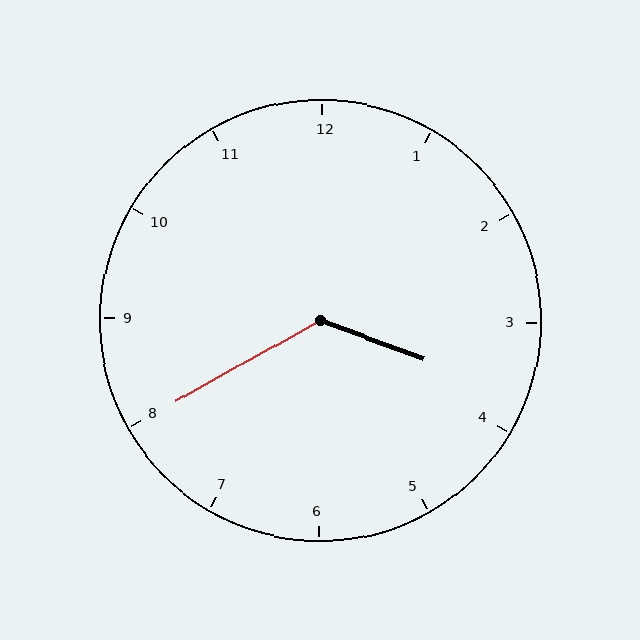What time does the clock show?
3:40.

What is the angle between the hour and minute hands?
Approximately 130 degrees.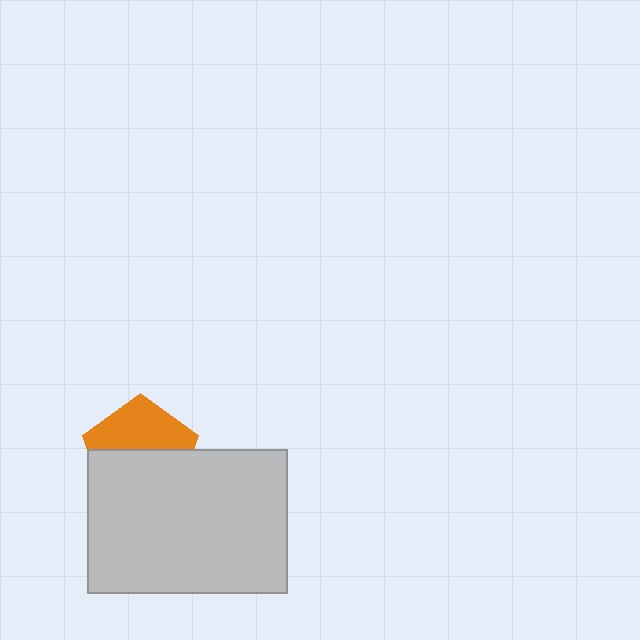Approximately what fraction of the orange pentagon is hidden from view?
Roughly 55% of the orange pentagon is hidden behind the light gray rectangle.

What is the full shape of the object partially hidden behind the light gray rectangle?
The partially hidden object is an orange pentagon.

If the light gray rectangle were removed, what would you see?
You would see the complete orange pentagon.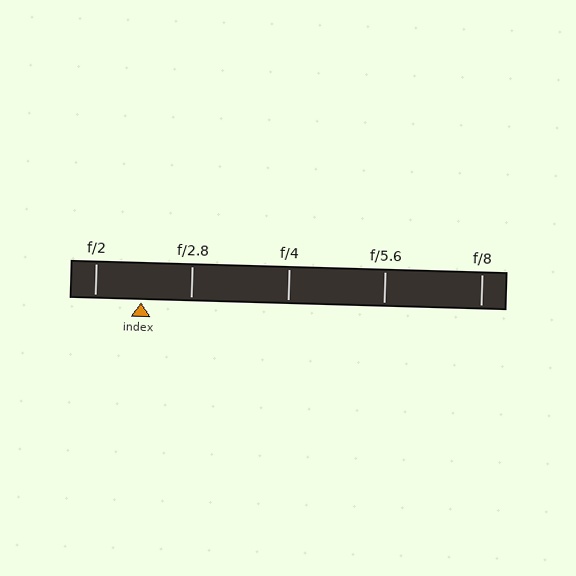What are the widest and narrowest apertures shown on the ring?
The widest aperture shown is f/2 and the narrowest is f/8.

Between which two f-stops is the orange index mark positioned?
The index mark is between f/2 and f/2.8.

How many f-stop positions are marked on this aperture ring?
There are 5 f-stop positions marked.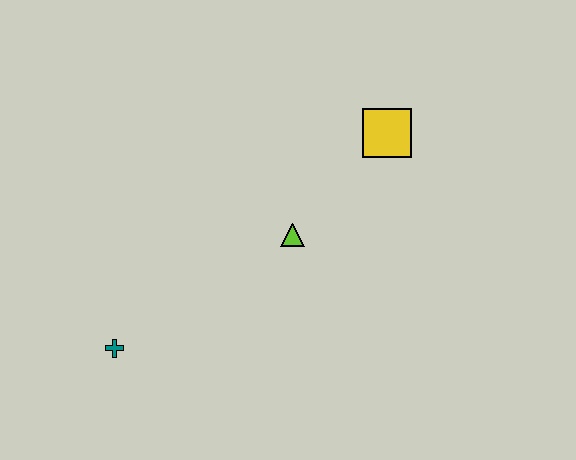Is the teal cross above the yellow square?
No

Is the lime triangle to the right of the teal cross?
Yes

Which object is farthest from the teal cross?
The yellow square is farthest from the teal cross.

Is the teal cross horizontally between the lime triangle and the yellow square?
No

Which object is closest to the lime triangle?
The yellow square is closest to the lime triangle.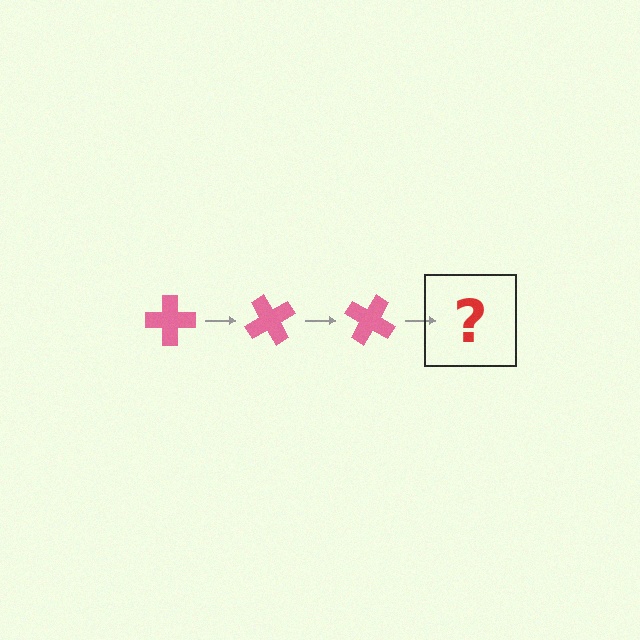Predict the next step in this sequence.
The next step is a pink cross rotated 180 degrees.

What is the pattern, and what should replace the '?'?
The pattern is that the cross rotates 60 degrees each step. The '?' should be a pink cross rotated 180 degrees.